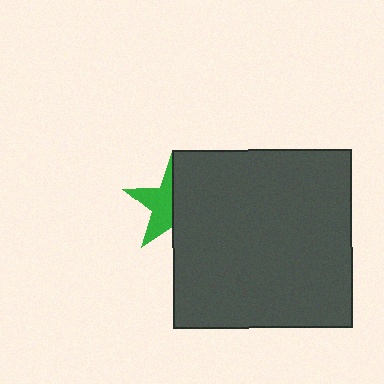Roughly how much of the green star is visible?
About half of it is visible (roughly 47%).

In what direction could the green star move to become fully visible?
The green star could move left. That would shift it out from behind the dark gray square entirely.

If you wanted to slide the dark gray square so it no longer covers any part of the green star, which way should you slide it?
Slide it right — that is the most direct way to separate the two shapes.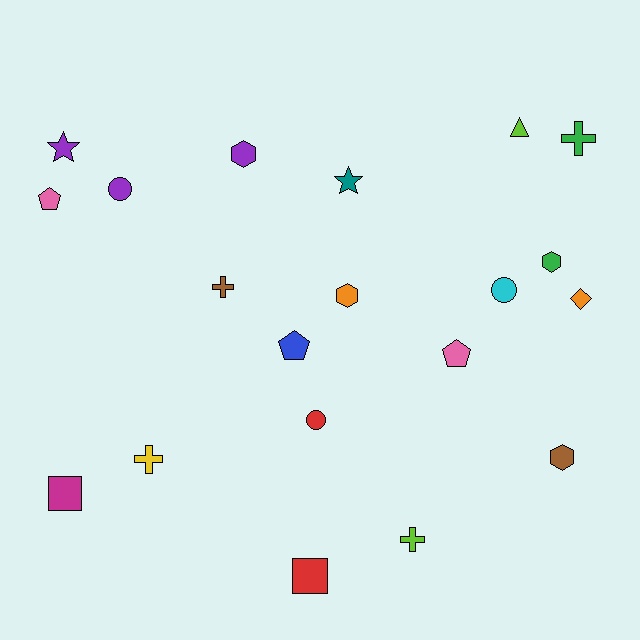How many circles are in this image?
There are 3 circles.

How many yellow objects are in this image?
There is 1 yellow object.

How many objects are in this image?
There are 20 objects.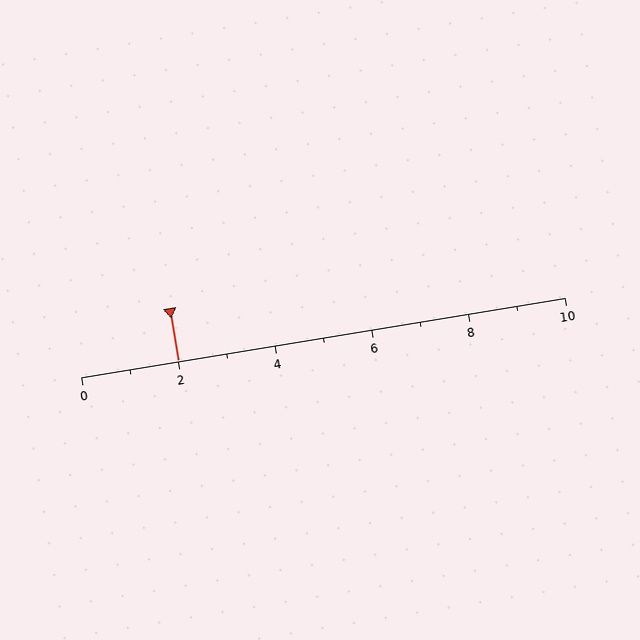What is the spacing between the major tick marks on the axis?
The major ticks are spaced 2 apart.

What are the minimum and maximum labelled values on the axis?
The axis runs from 0 to 10.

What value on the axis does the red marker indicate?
The marker indicates approximately 2.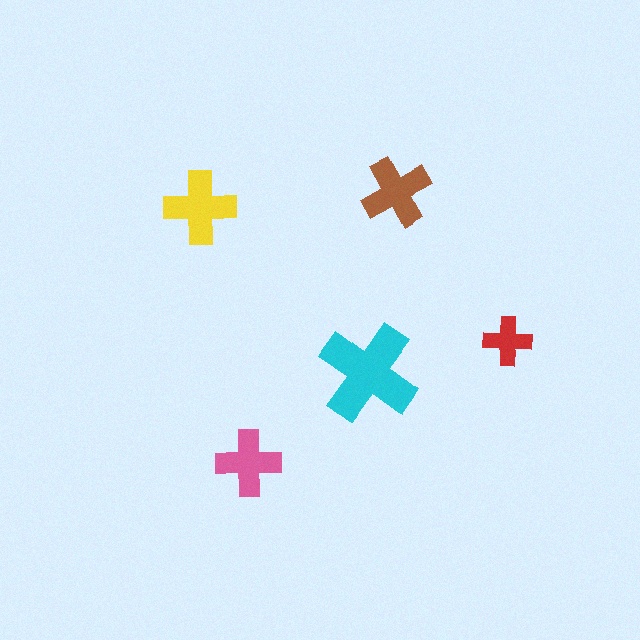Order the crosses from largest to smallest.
the cyan one, the yellow one, the brown one, the pink one, the red one.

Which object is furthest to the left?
The yellow cross is leftmost.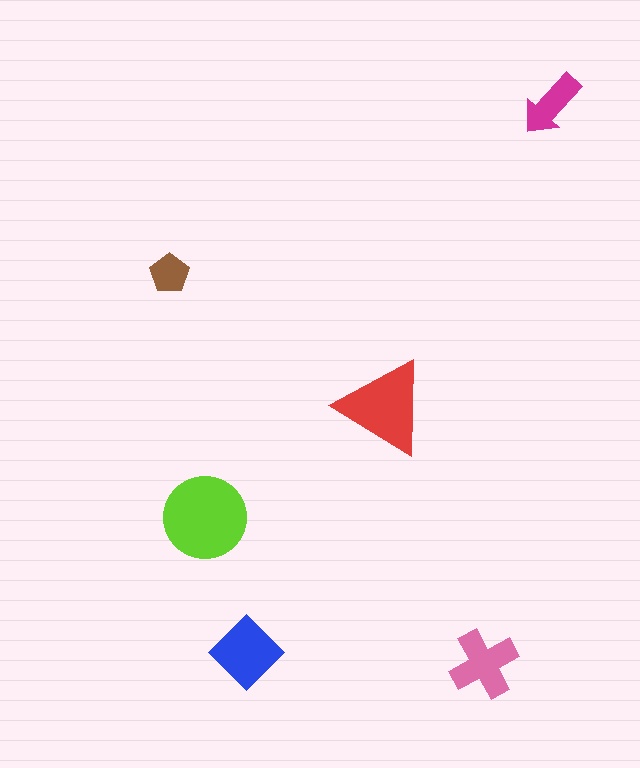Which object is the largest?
The lime circle.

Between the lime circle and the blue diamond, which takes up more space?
The lime circle.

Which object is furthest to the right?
The magenta arrow is rightmost.